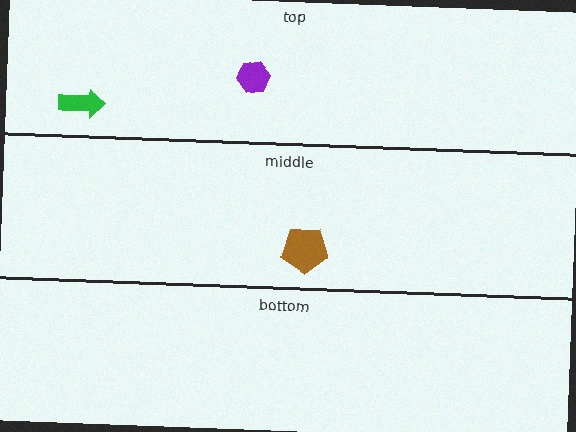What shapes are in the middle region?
The brown pentagon.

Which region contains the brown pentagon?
The middle region.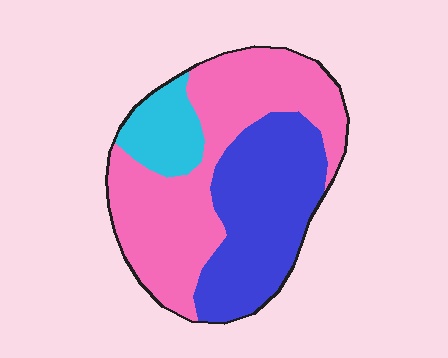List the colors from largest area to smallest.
From largest to smallest: pink, blue, cyan.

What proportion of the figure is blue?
Blue covers about 35% of the figure.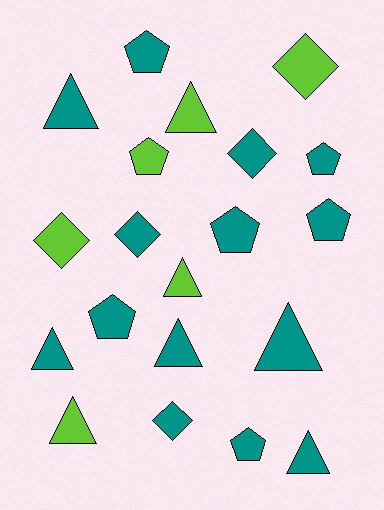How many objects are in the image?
There are 20 objects.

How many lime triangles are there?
There are 3 lime triangles.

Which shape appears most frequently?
Triangle, with 8 objects.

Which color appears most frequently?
Teal, with 14 objects.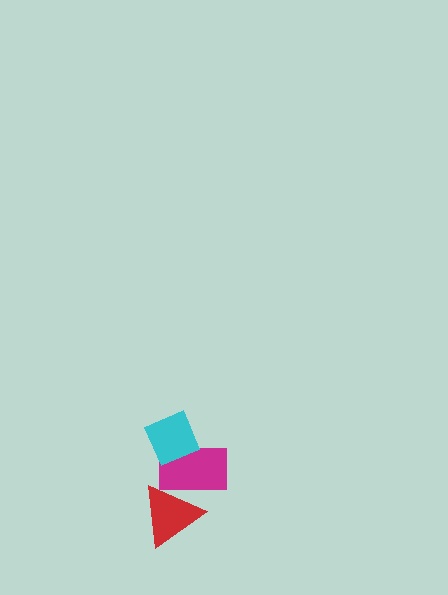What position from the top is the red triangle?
The red triangle is 3rd from the top.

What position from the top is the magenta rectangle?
The magenta rectangle is 2nd from the top.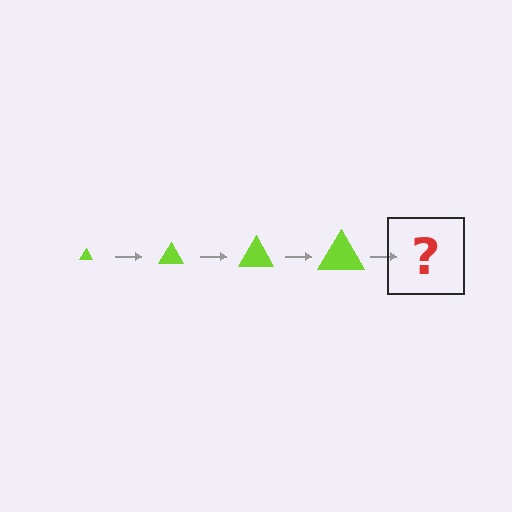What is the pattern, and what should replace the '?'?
The pattern is that the triangle gets progressively larger each step. The '?' should be a lime triangle, larger than the previous one.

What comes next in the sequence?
The next element should be a lime triangle, larger than the previous one.